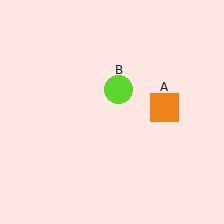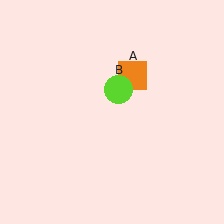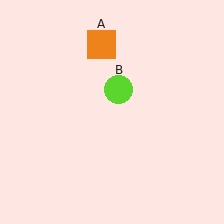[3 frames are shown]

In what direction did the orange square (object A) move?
The orange square (object A) moved up and to the left.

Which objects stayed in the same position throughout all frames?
Lime circle (object B) remained stationary.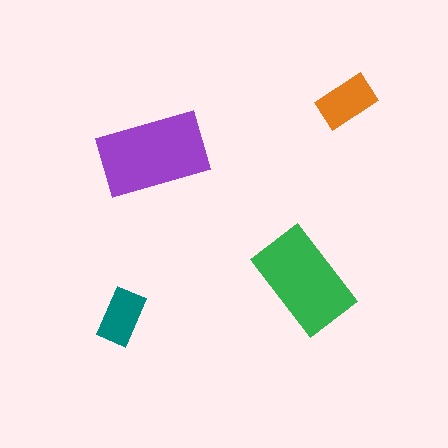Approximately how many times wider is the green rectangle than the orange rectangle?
About 2 times wider.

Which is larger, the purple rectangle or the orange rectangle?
The purple one.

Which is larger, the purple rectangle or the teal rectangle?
The purple one.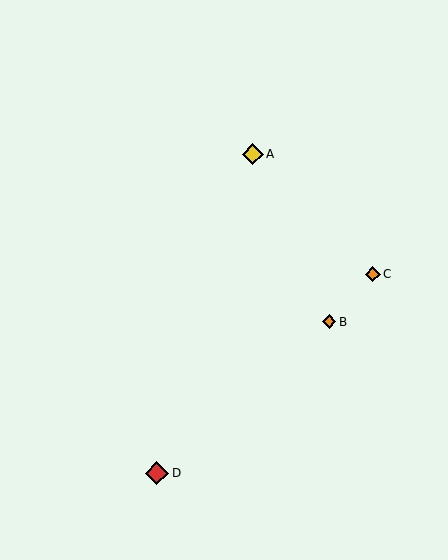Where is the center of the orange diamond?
The center of the orange diamond is at (373, 274).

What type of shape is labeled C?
Shape C is an orange diamond.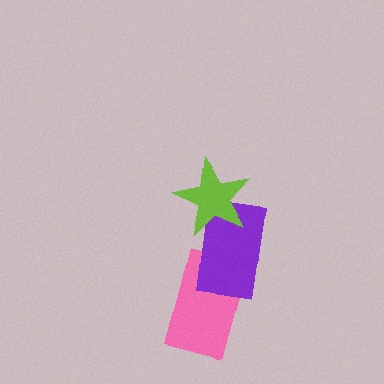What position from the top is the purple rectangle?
The purple rectangle is 2nd from the top.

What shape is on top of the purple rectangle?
The lime star is on top of the purple rectangle.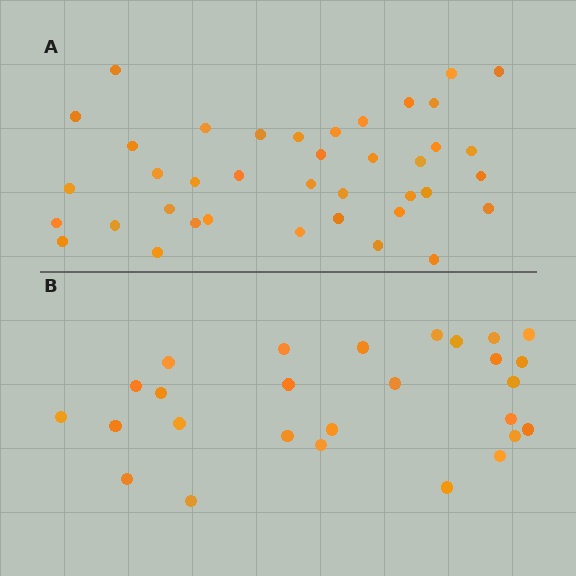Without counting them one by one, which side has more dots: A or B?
Region A (the top region) has more dots.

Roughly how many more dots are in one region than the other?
Region A has roughly 12 or so more dots than region B.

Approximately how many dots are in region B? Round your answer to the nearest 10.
About 30 dots. (The exact count is 27, which rounds to 30.)